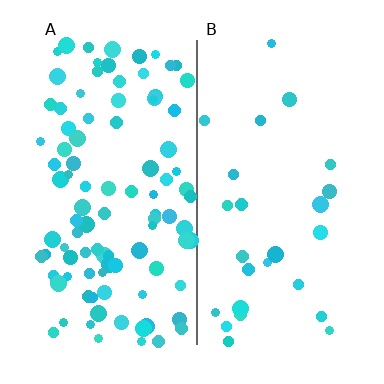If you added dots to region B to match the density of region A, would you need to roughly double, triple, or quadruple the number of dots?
Approximately quadruple.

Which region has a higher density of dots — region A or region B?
A (the left).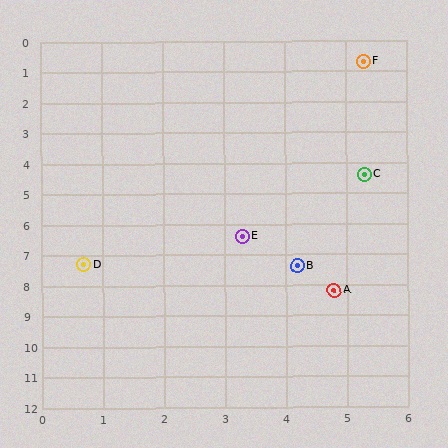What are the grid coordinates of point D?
Point D is at approximately (0.7, 7.3).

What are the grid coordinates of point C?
Point C is at approximately (5.3, 4.4).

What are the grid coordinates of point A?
Point A is at approximately (4.8, 8.2).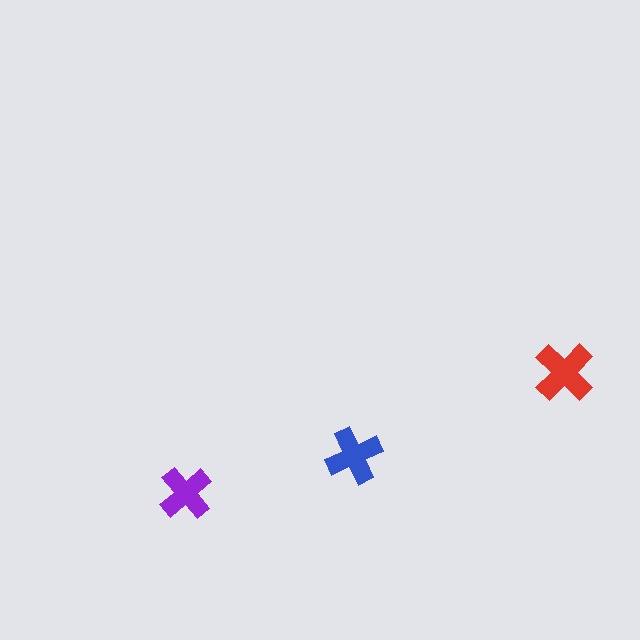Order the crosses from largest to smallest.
the red one, the blue one, the purple one.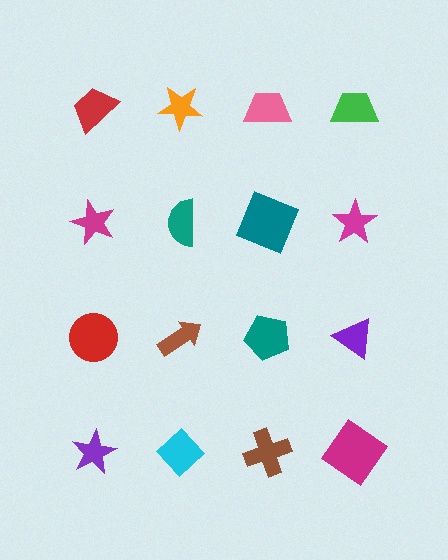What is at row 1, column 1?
A red trapezoid.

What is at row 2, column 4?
A magenta star.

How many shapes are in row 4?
4 shapes.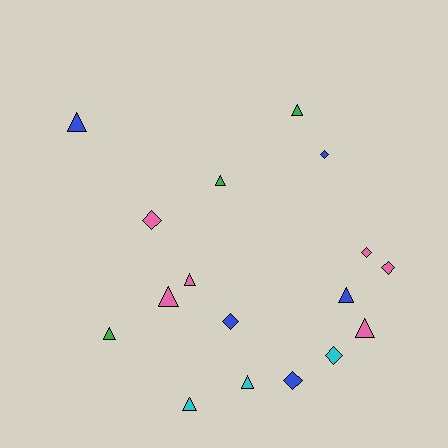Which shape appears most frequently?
Triangle, with 10 objects.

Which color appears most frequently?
Pink, with 6 objects.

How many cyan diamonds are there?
There is 1 cyan diamond.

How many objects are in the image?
There are 17 objects.